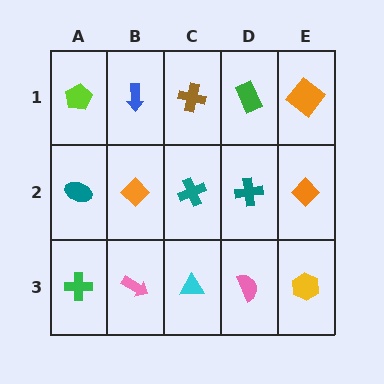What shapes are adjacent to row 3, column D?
A teal cross (row 2, column D), a cyan triangle (row 3, column C), a yellow hexagon (row 3, column E).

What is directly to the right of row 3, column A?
A pink arrow.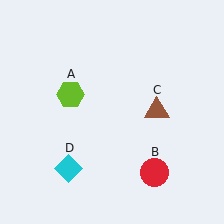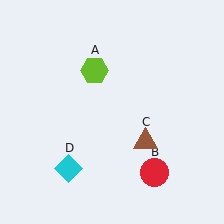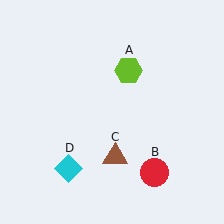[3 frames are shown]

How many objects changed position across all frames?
2 objects changed position: lime hexagon (object A), brown triangle (object C).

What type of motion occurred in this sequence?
The lime hexagon (object A), brown triangle (object C) rotated clockwise around the center of the scene.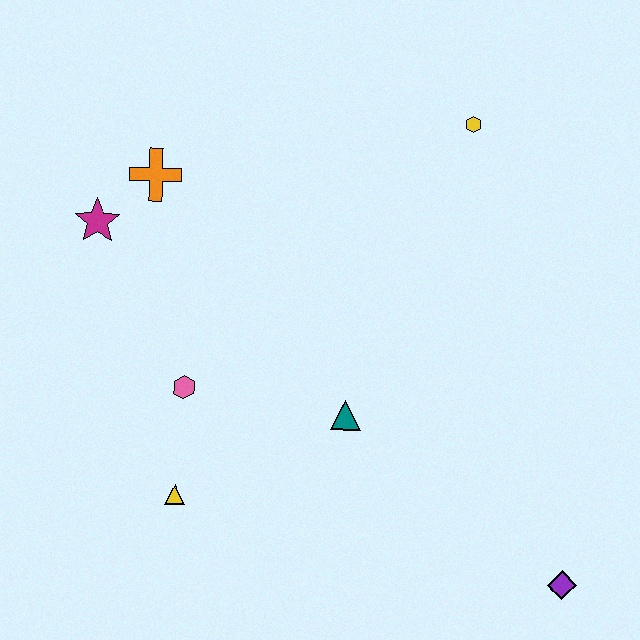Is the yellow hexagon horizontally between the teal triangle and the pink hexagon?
No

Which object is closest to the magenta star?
The orange cross is closest to the magenta star.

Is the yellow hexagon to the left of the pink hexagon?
No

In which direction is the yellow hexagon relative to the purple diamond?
The yellow hexagon is above the purple diamond.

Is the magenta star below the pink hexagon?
No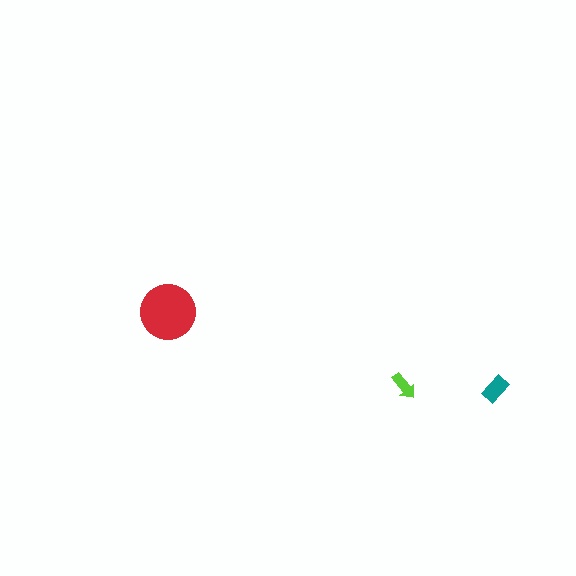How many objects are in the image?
There are 3 objects in the image.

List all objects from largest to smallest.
The red circle, the teal rectangle, the lime arrow.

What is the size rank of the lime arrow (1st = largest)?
3rd.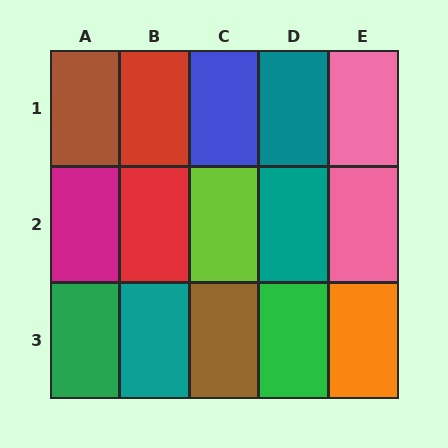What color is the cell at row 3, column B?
Teal.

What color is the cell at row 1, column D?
Teal.